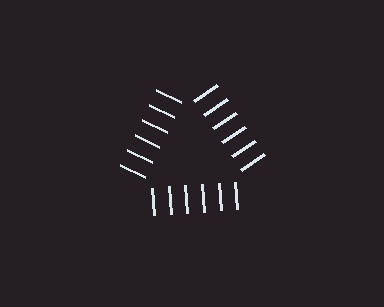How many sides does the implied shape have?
3 sides — the line-ends trace a triangle.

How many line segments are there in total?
18 — 6 along each of the 3 edges.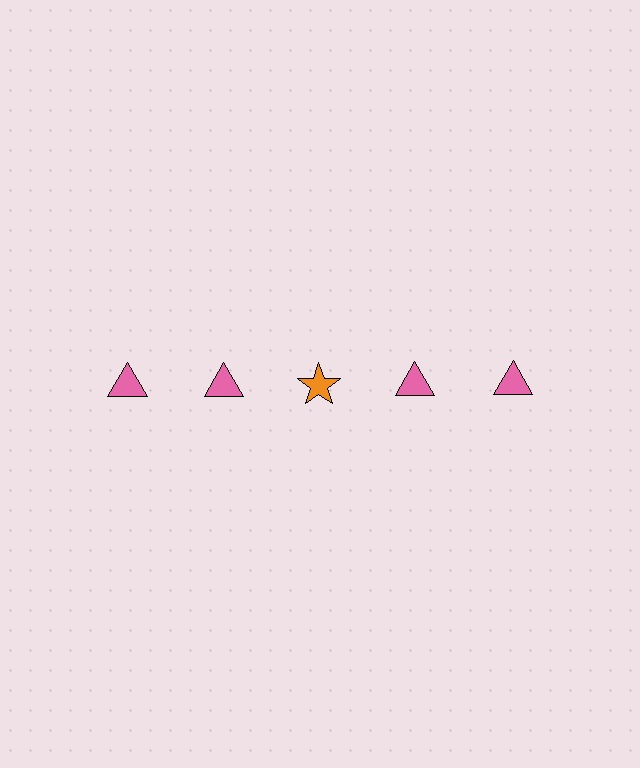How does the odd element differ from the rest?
It differs in both color (orange instead of pink) and shape (star instead of triangle).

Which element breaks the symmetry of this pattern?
The orange star in the top row, center column breaks the symmetry. All other shapes are pink triangles.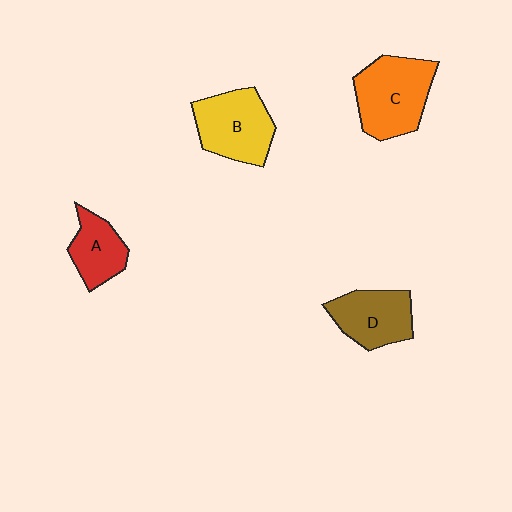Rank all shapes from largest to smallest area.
From largest to smallest: C (orange), B (yellow), D (brown), A (red).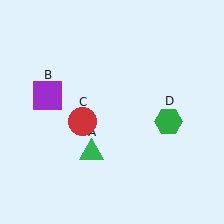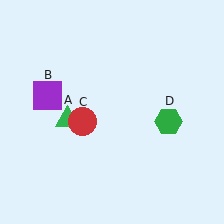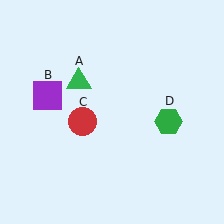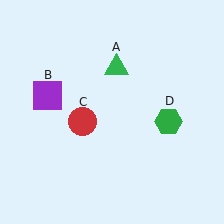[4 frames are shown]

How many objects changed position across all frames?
1 object changed position: green triangle (object A).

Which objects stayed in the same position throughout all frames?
Purple square (object B) and red circle (object C) and green hexagon (object D) remained stationary.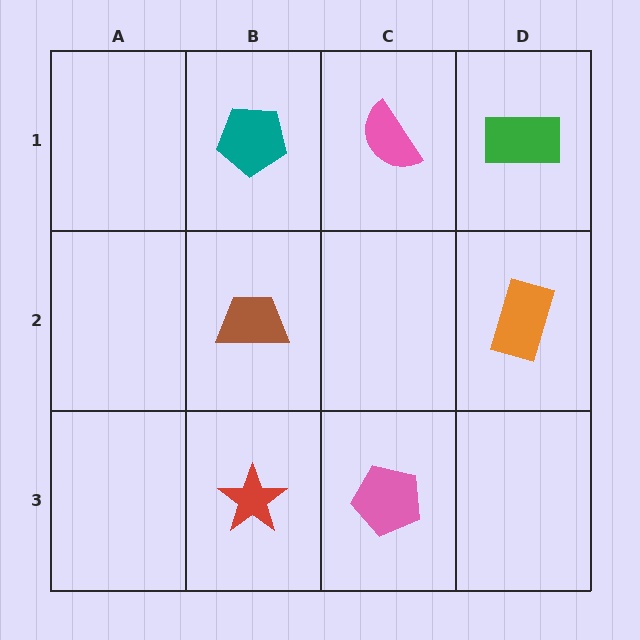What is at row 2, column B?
A brown trapezoid.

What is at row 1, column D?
A green rectangle.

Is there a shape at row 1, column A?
No, that cell is empty.